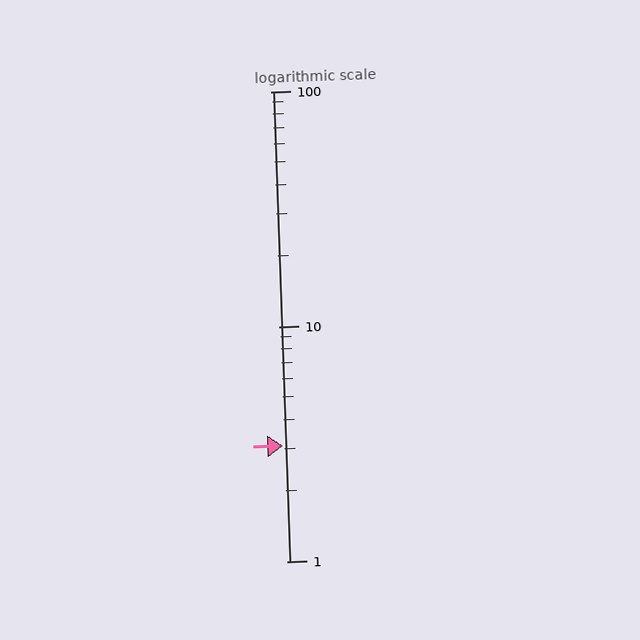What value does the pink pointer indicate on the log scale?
The pointer indicates approximately 3.1.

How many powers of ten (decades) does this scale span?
The scale spans 2 decades, from 1 to 100.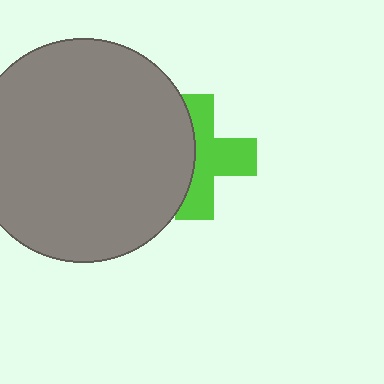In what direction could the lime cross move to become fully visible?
The lime cross could move right. That would shift it out from behind the gray circle entirely.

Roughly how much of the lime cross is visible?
About half of it is visible (roughly 58%).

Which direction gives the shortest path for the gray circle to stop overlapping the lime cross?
Moving left gives the shortest separation.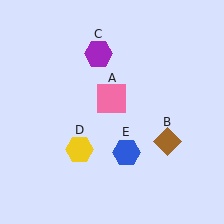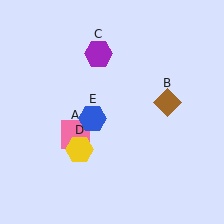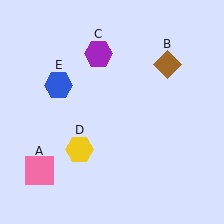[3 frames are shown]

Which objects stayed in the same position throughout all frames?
Purple hexagon (object C) and yellow hexagon (object D) remained stationary.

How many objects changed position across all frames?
3 objects changed position: pink square (object A), brown diamond (object B), blue hexagon (object E).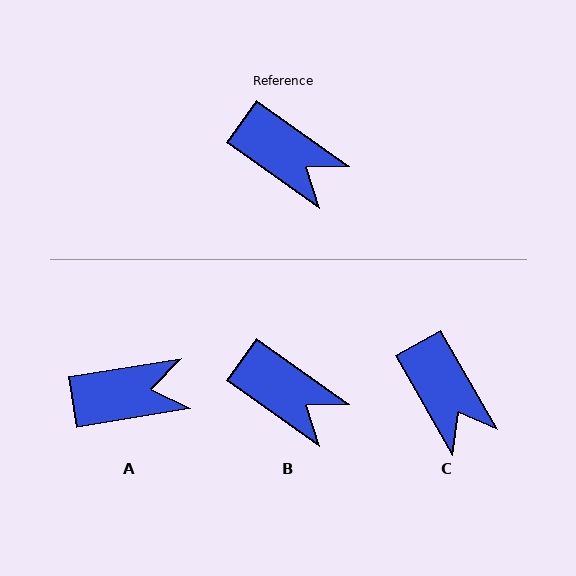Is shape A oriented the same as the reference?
No, it is off by about 45 degrees.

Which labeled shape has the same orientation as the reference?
B.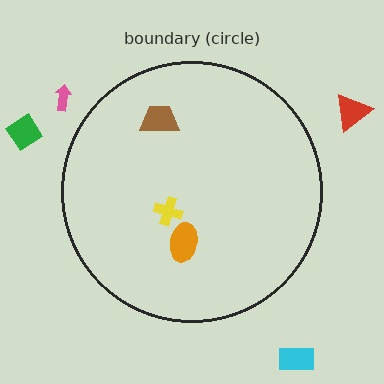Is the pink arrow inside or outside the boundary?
Outside.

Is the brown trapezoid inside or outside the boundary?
Inside.